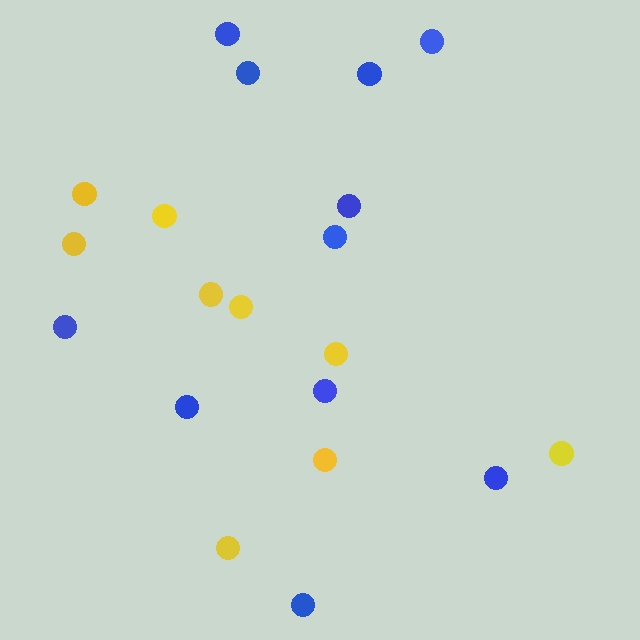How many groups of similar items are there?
There are 2 groups: one group of yellow circles (9) and one group of blue circles (11).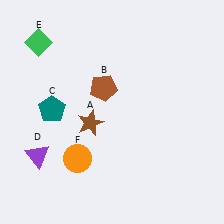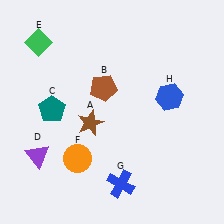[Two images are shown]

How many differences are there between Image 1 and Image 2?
There are 2 differences between the two images.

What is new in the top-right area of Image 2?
A blue hexagon (H) was added in the top-right area of Image 2.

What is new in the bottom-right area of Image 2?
A blue cross (G) was added in the bottom-right area of Image 2.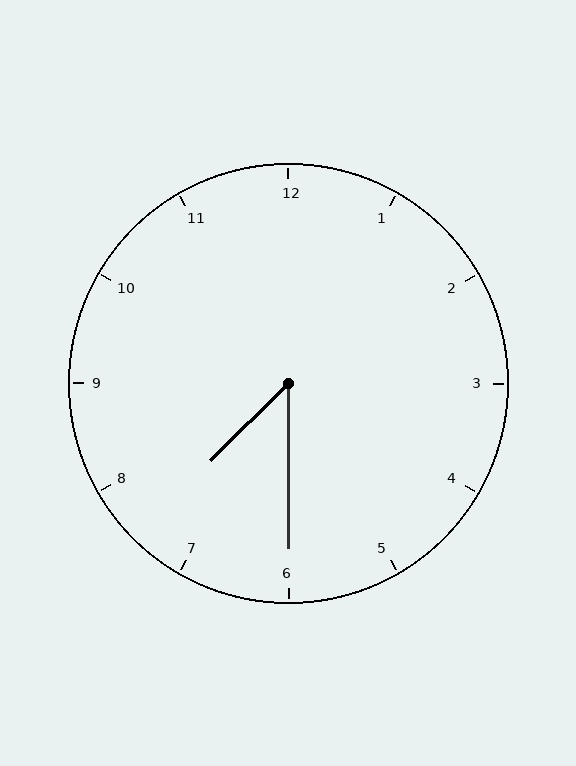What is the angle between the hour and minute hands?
Approximately 45 degrees.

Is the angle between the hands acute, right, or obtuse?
It is acute.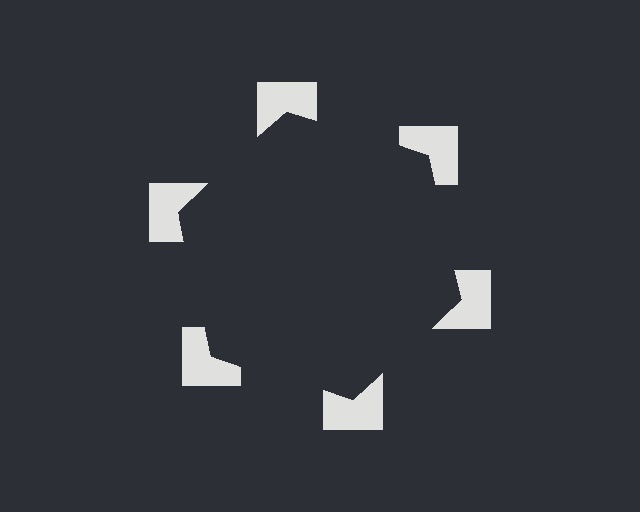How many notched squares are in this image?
There are 6 — one at each vertex of the illusory hexagon.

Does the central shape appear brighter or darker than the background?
It typically appears slightly darker than the background, even though no actual brightness change is drawn.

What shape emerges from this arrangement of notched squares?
An illusory hexagon — its edges are inferred from the aligned wedge cuts in the notched squares, not physically drawn.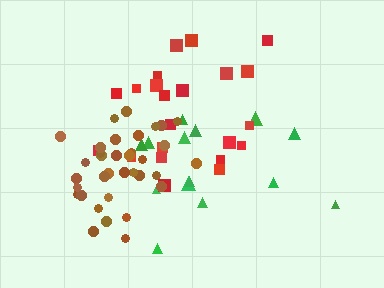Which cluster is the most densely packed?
Brown.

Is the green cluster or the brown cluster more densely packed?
Brown.